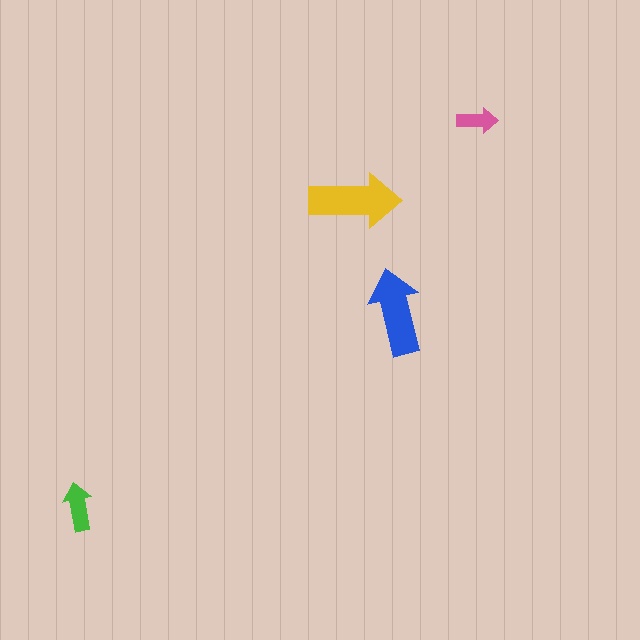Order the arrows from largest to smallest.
the yellow one, the blue one, the green one, the pink one.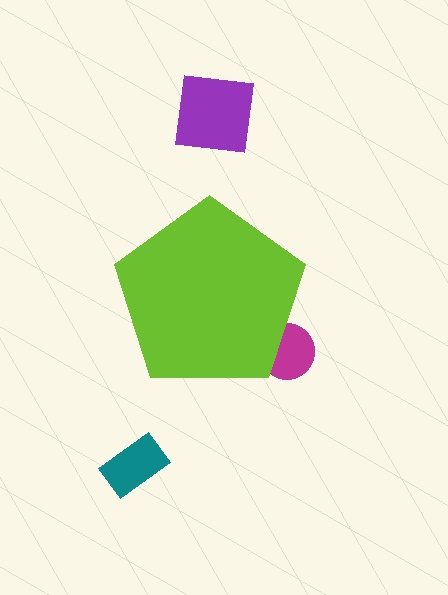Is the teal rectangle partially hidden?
No, the teal rectangle is fully visible.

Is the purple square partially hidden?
No, the purple square is fully visible.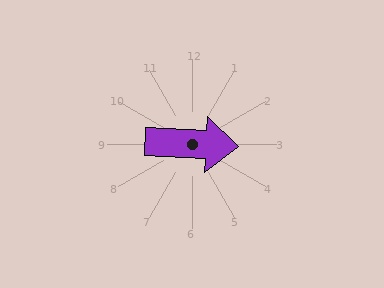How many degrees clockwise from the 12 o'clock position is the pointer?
Approximately 93 degrees.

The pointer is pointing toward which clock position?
Roughly 3 o'clock.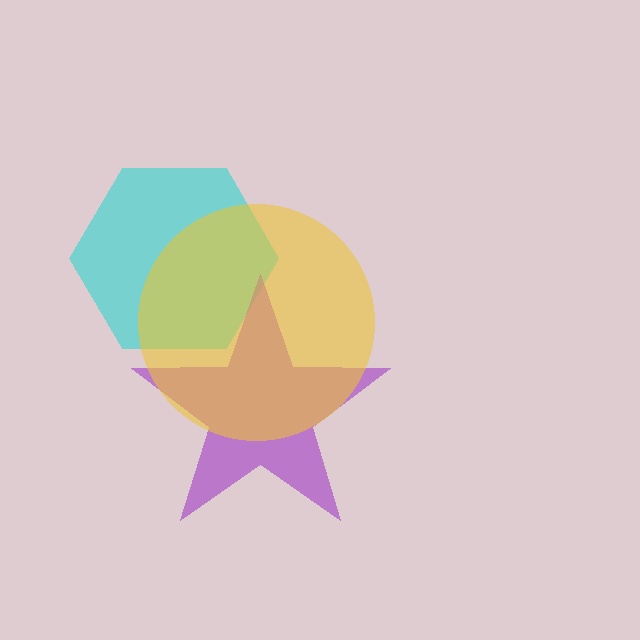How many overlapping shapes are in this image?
There are 3 overlapping shapes in the image.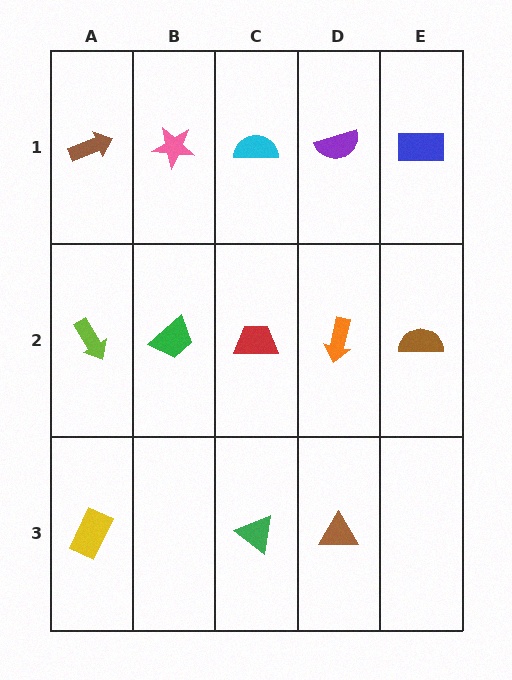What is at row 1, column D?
A purple semicircle.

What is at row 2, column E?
A brown semicircle.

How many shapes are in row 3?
3 shapes.